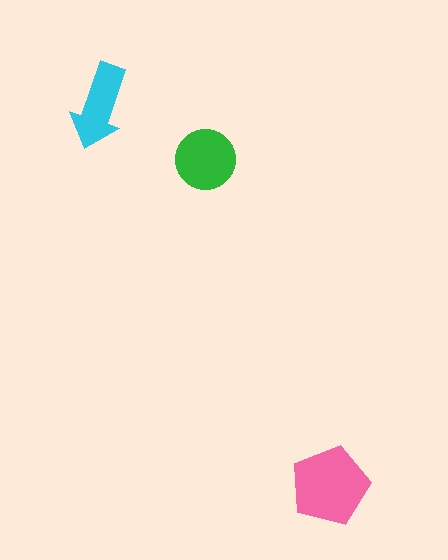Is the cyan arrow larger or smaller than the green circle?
Smaller.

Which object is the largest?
The pink pentagon.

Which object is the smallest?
The cyan arrow.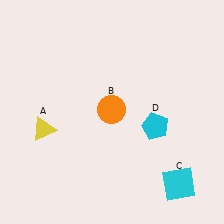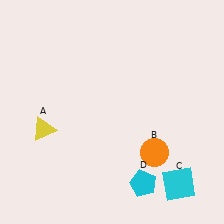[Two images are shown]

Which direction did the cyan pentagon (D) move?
The cyan pentagon (D) moved down.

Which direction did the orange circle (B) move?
The orange circle (B) moved down.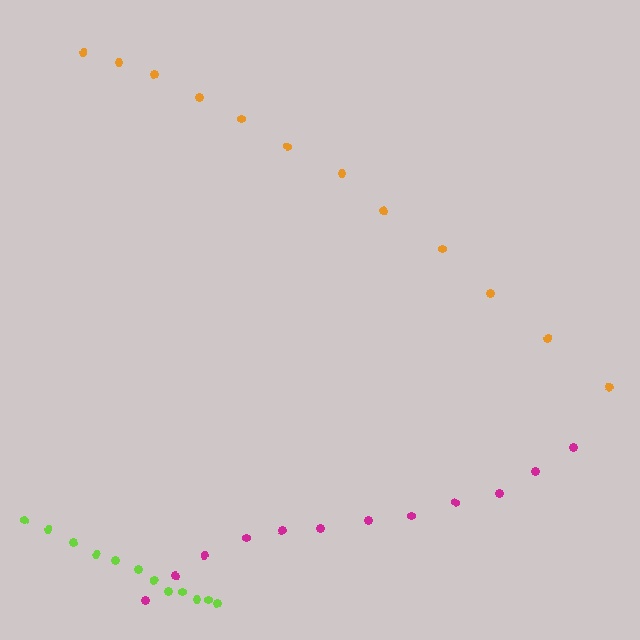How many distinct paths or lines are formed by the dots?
There are 3 distinct paths.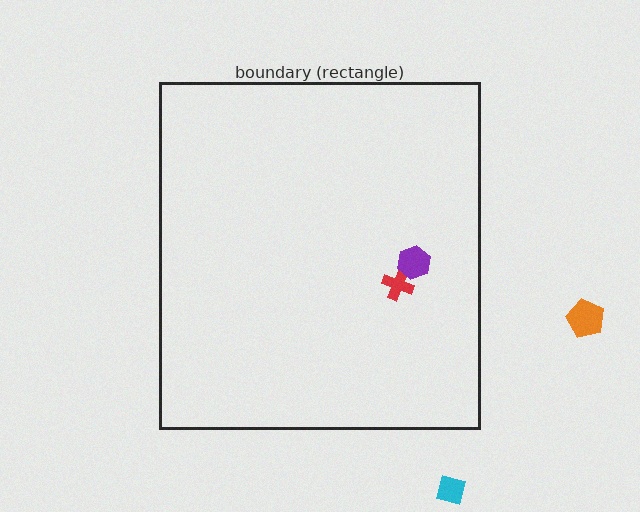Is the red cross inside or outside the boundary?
Inside.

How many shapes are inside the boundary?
2 inside, 2 outside.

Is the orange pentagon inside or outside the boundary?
Outside.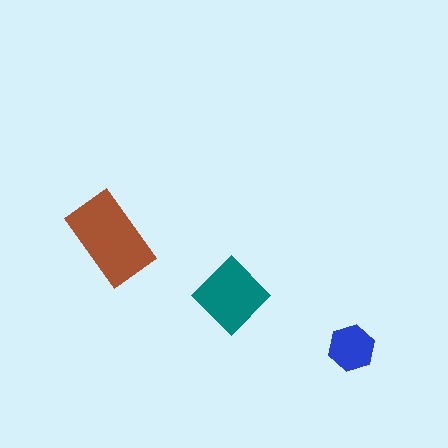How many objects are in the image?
There are 3 objects in the image.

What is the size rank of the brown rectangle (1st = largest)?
1st.